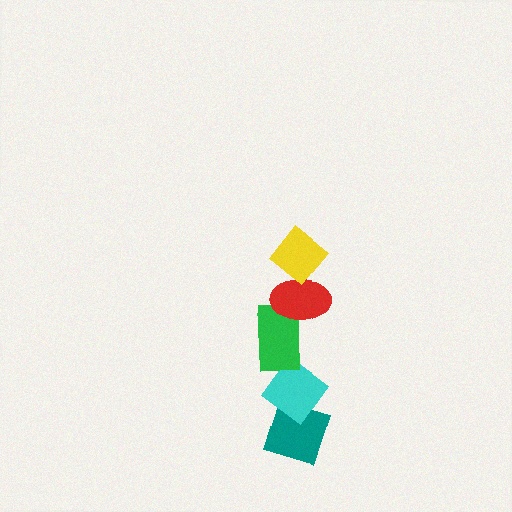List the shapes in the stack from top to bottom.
From top to bottom: the yellow diamond, the red ellipse, the green rectangle, the cyan diamond, the teal diamond.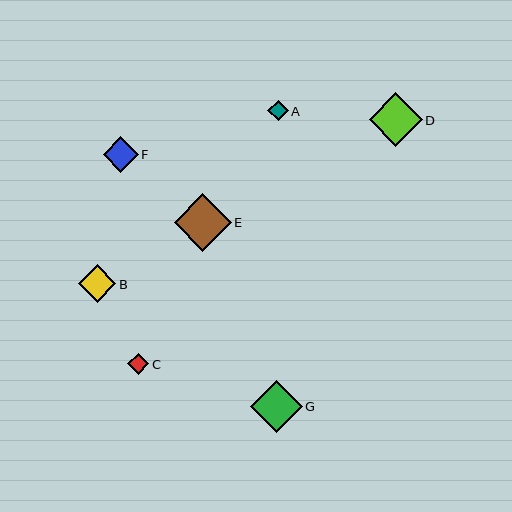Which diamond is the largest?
Diamond E is the largest with a size of approximately 57 pixels.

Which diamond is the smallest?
Diamond A is the smallest with a size of approximately 20 pixels.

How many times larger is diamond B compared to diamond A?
Diamond B is approximately 1.9 times the size of diamond A.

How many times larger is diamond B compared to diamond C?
Diamond B is approximately 1.8 times the size of diamond C.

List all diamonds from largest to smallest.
From largest to smallest: E, D, G, B, F, C, A.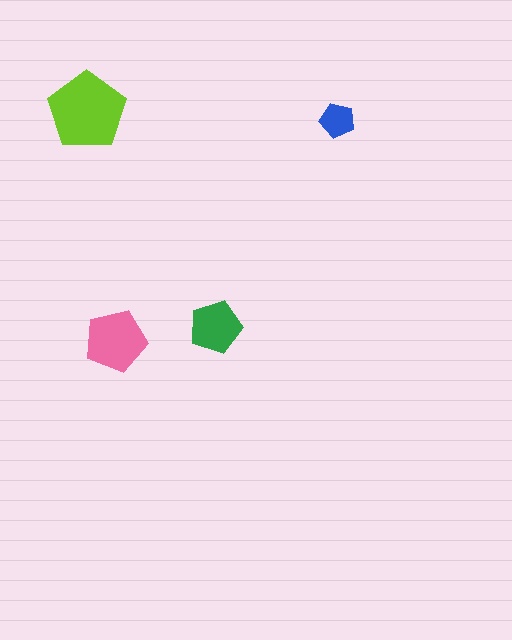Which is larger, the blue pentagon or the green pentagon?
The green one.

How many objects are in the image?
There are 4 objects in the image.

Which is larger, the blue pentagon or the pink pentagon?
The pink one.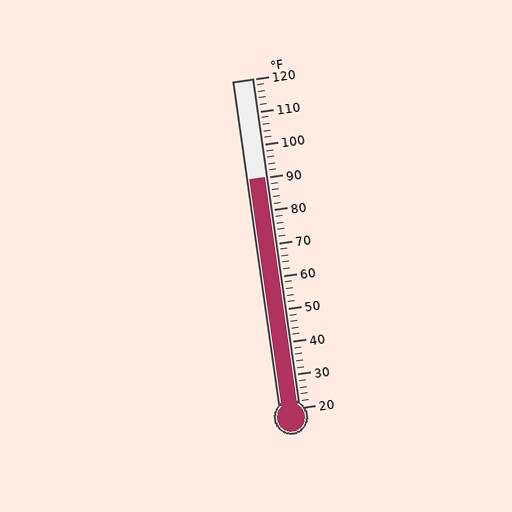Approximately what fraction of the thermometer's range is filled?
The thermometer is filled to approximately 70% of its range.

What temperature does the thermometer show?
The thermometer shows approximately 90°F.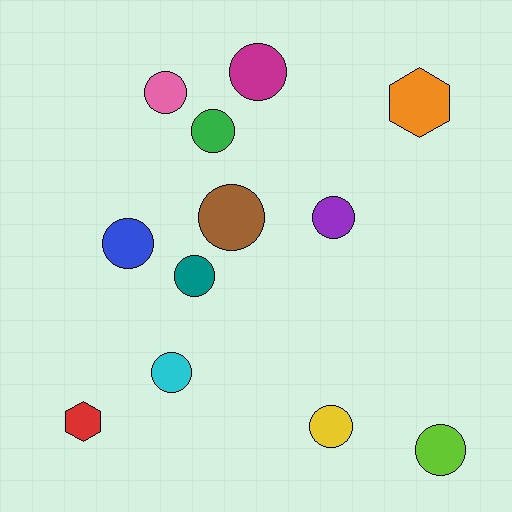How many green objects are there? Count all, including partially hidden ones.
There is 1 green object.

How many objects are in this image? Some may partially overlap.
There are 12 objects.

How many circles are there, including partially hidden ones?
There are 10 circles.